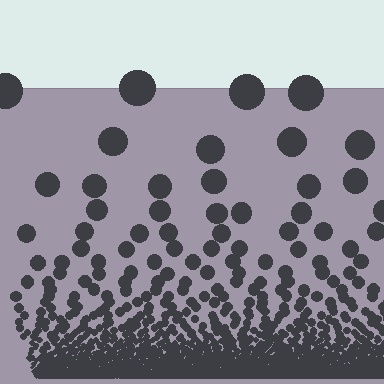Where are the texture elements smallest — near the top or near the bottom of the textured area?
Near the bottom.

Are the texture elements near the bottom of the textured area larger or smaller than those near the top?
Smaller. The gradient is inverted — elements near the bottom are smaller and denser.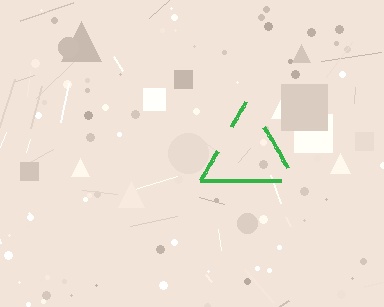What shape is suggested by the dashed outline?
The dashed outline suggests a triangle.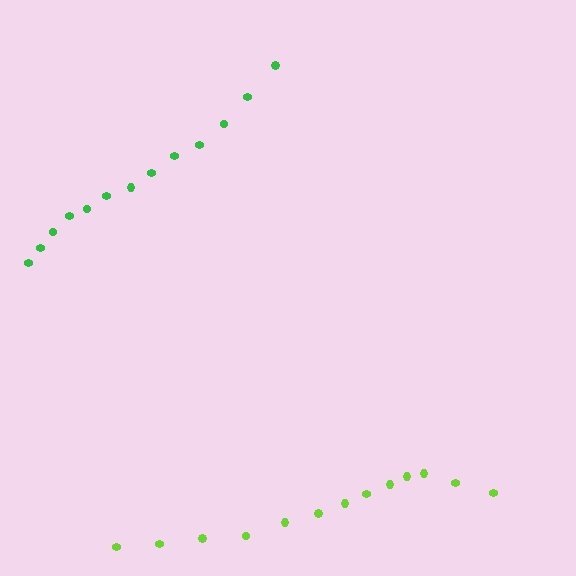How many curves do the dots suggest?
There are 2 distinct paths.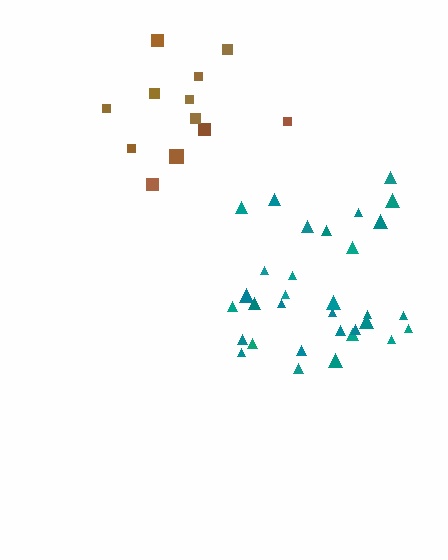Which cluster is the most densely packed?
Teal.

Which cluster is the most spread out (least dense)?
Brown.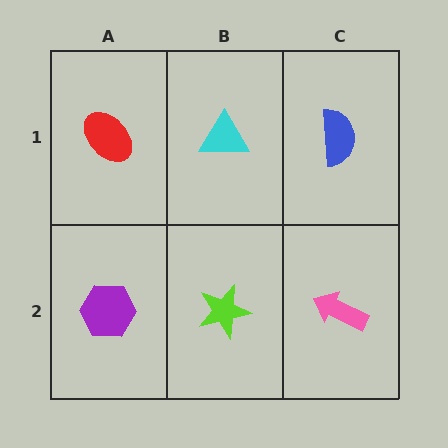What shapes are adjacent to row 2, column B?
A cyan triangle (row 1, column B), a purple hexagon (row 2, column A), a pink arrow (row 2, column C).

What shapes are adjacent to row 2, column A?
A red ellipse (row 1, column A), a lime star (row 2, column B).